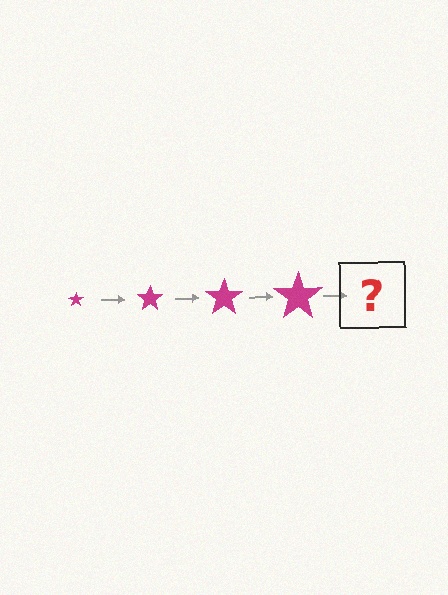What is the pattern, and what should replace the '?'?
The pattern is that the star gets progressively larger each step. The '?' should be a magenta star, larger than the previous one.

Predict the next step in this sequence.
The next step is a magenta star, larger than the previous one.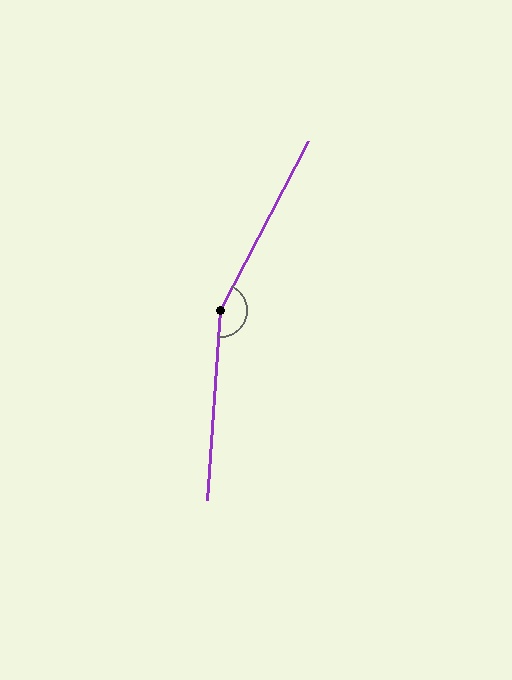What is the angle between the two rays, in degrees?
Approximately 156 degrees.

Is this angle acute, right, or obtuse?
It is obtuse.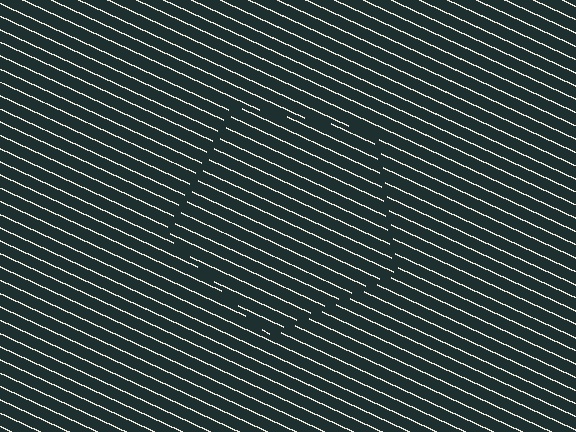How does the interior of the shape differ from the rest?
The interior of the shape contains the same grating, shifted by half a period — the contour is defined by the phase discontinuity where line-ends from the inner and outer gratings abut.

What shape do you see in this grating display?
An illusory pentagon. The interior of the shape contains the same grating, shifted by half a period — the contour is defined by the phase discontinuity where line-ends from the inner and outer gratings abut.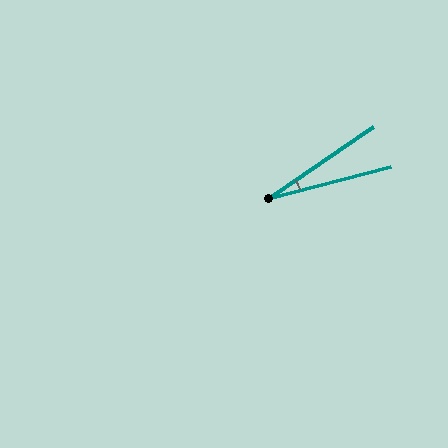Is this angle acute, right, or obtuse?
It is acute.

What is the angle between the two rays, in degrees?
Approximately 20 degrees.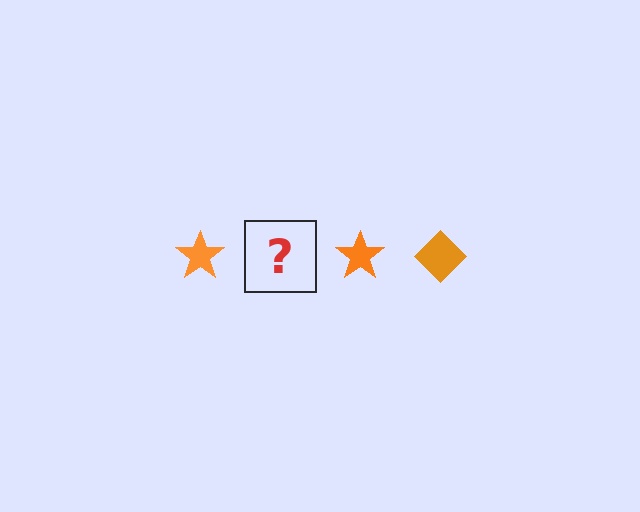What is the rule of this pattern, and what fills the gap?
The rule is that the pattern cycles through star, diamond shapes in orange. The gap should be filled with an orange diamond.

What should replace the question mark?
The question mark should be replaced with an orange diamond.